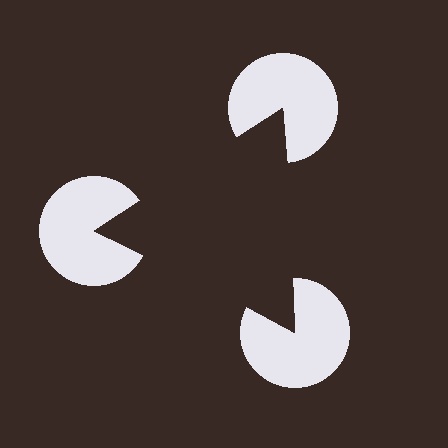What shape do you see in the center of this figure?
An illusory triangle — its edges are inferred from the aligned wedge cuts in the pac-man discs, not physically drawn.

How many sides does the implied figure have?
3 sides.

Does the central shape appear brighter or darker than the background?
It typically appears slightly darker than the background, even though no actual brightness change is drawn.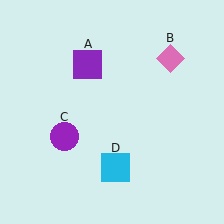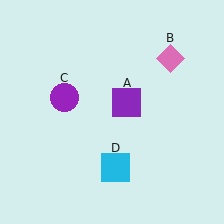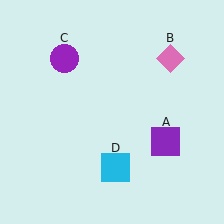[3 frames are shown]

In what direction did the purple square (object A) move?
The purple square (object A) moved down and to the right.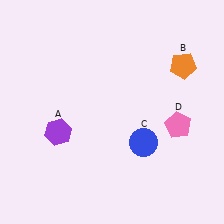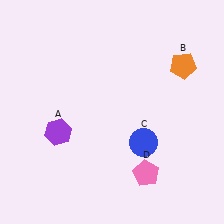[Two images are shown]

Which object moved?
The pink pentagon (D) moved down.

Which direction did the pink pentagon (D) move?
The pink pentagon (D) moved down.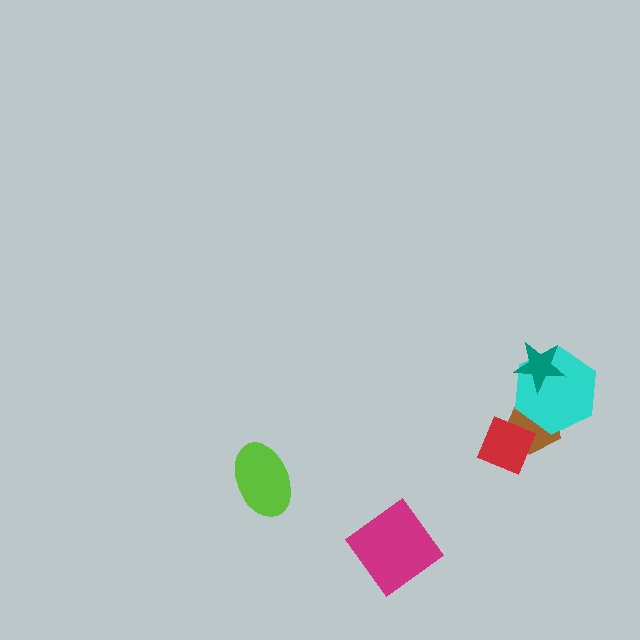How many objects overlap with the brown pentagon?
2 objects overlap with the brown pentagon.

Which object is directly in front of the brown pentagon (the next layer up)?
The cyan hexagon is directly in front of the brown pentagon.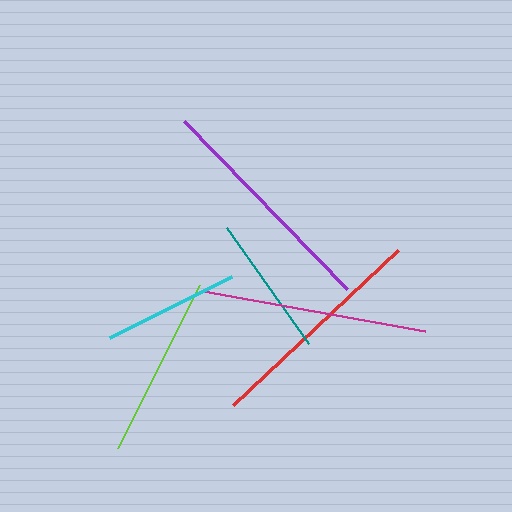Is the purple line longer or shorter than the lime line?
The purple line is longer than the lime line.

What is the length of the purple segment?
The purple segment is approximately 234 pixels long.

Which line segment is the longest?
The purple line is the longest at approximately 234 pixels.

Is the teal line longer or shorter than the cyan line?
The teal line is longer than the cyan line.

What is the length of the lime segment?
The lime segment is approximately 182 pixels long.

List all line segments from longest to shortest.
From longest to shortest: purple, magenta, red, lime, teal, cyan.